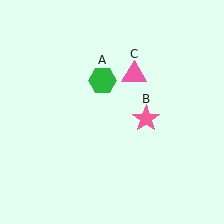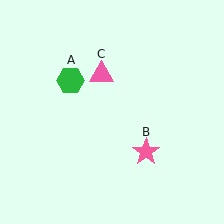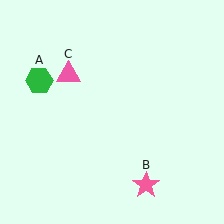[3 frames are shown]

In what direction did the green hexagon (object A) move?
The green hexagon (object A) moved left.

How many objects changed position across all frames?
3 objects changed position: green hexagon (object A), pink star (object B), pink triangle (object C).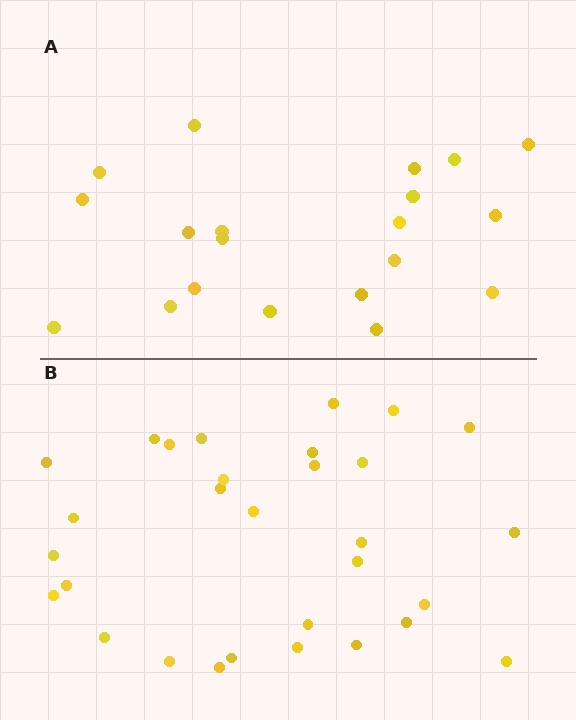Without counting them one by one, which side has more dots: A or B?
Region B (the bottom region) has more dots.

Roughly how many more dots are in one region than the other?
Region B has roughly 10 or so more dots than region A.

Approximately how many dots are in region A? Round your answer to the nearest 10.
About 20 dots.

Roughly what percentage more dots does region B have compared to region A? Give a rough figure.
About 50% more.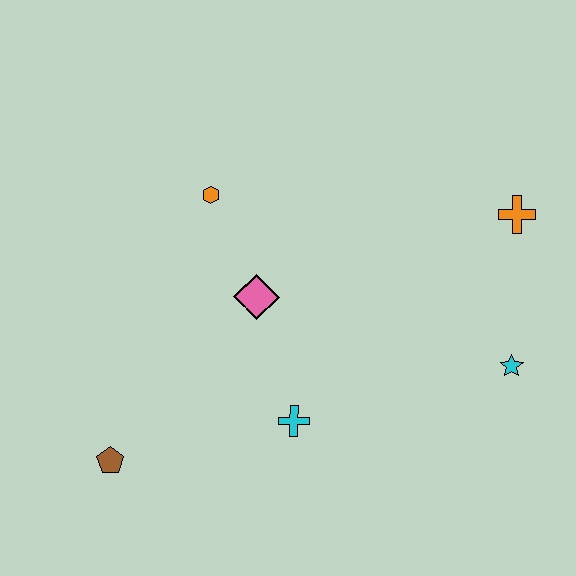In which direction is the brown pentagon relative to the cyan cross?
The brown pentagon is to the left of the cyan cross.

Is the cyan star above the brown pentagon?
Yes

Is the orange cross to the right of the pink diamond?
Yes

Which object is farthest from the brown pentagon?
The orange cross is farthest from the brown pentagon.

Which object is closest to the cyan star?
The orange cross is closest to the cyan star.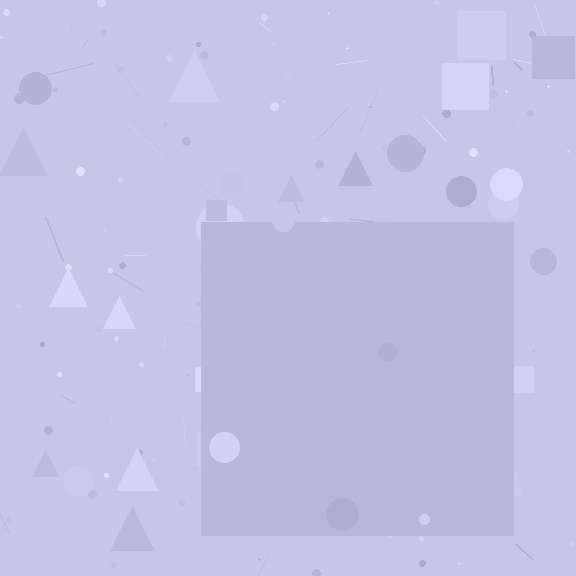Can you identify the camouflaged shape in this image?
The camouflaged shape is a square.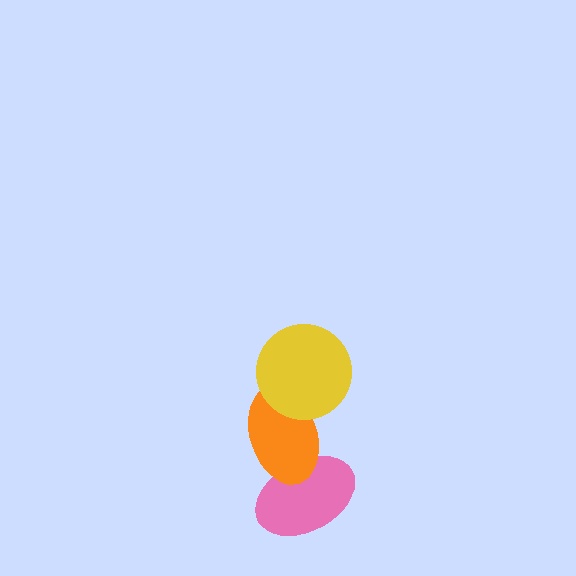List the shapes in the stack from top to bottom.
From top to bottom: the yellow circle, the orange ellipse, the pink ellipse.